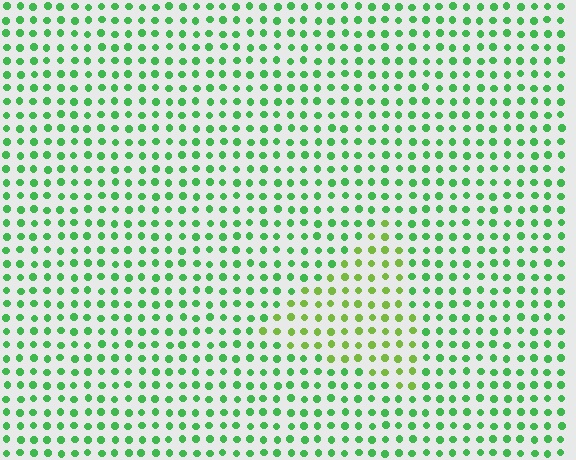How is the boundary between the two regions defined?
The boundary is defined purely by a slight shift in hue (about 35 degrees). Spacing, size, and orientation are identical on both sides.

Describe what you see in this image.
The image is filled with small green elements in a uniform arrangement. A triangle-shaped region is visible where the elements are tinted to a slightly different hue, forming a subtle color boundary.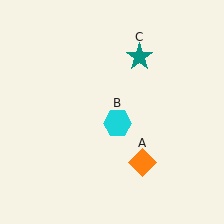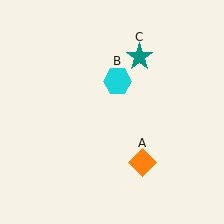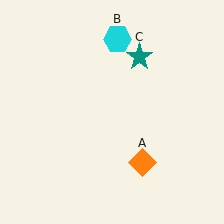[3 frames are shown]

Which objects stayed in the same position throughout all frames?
Orange diamond (object A) and teal star (object C) remained stationary.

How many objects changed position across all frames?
1 object changed position: cyan hexagon (object B).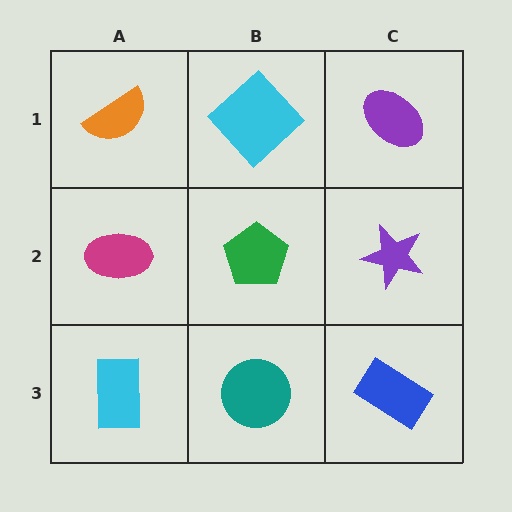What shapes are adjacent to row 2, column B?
A cyan diamond (row 1, column B), a teal circle (row 3, column B), a magenta ellipse (row 2, column A), a purple star (row 2, column C).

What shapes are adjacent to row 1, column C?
A purple star (row 2, column C), a cyan diamond (row 1, column B).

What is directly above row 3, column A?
A magenta ellipse.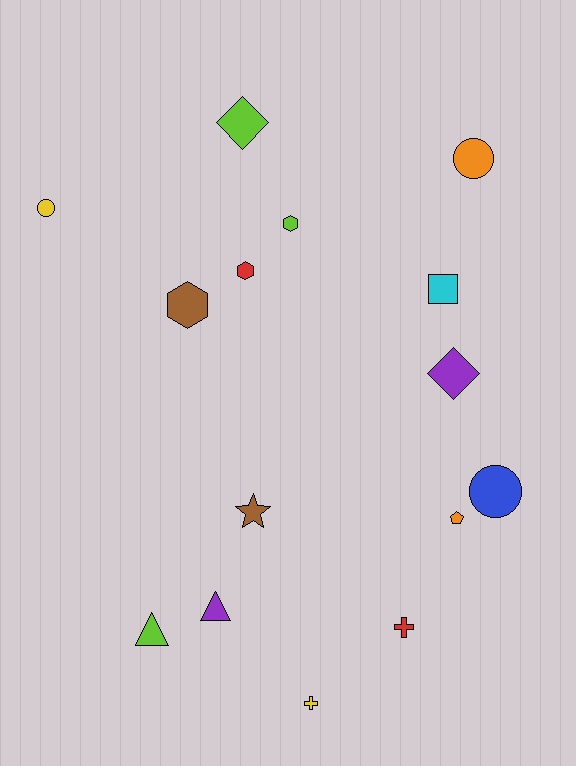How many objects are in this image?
There are 15 objects.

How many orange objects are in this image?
There are 2 orange objects.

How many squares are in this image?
There is 1 square.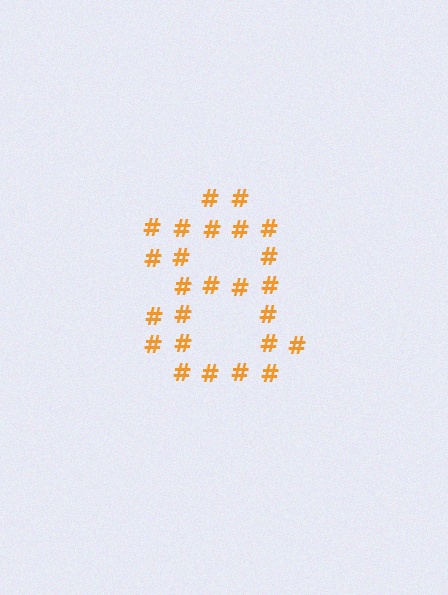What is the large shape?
The large shape is the digit 8.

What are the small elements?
The small elements are hash symbols.